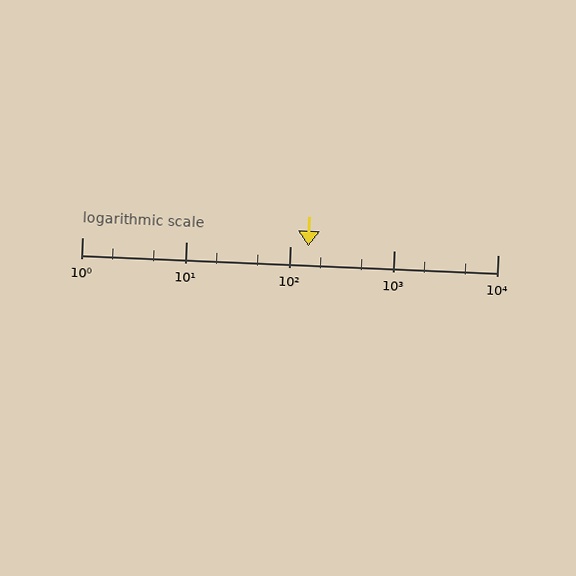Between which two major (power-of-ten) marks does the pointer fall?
The pointer is between 100 and 1000.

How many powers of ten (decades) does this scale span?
The scale spans 4 decades, from 1 to 10000.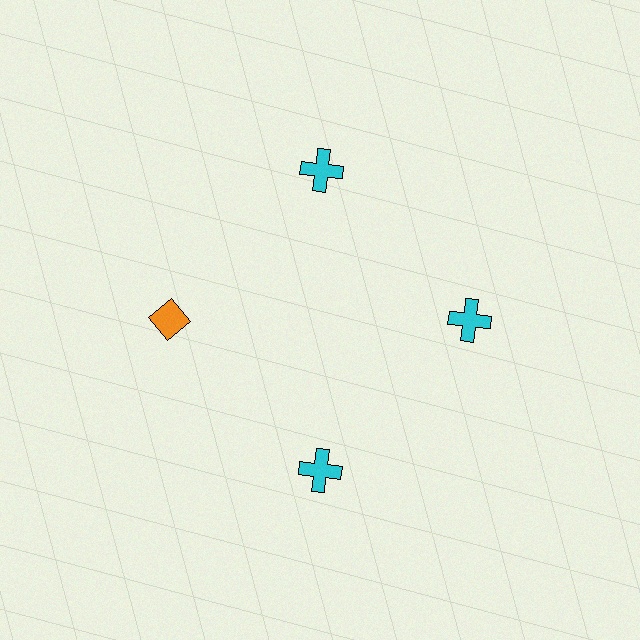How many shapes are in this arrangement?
There are 4 shapes arranged in a ring pattern.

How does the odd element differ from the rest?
It differs in both color (orange instead of cyan) and shape (diamond instead of cross).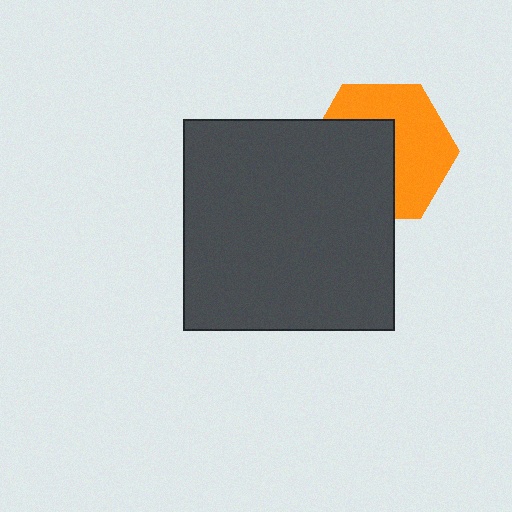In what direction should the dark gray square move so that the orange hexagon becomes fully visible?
The dark gray square should move toward the lower-left. That is the shortest direction to clear the overlap and leave the orange hexagon fully visible.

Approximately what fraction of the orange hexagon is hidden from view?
Roughly 47% of the orange hexagon is hidden behind the dark gray square.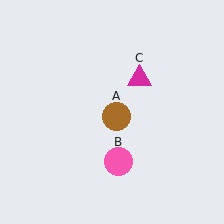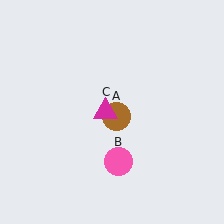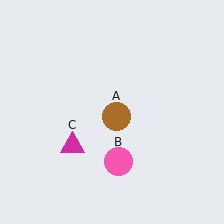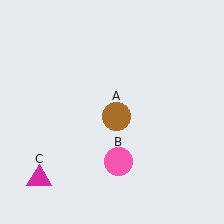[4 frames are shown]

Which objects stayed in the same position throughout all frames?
Brown circle (object A) and pink circle (object B) remained stationary.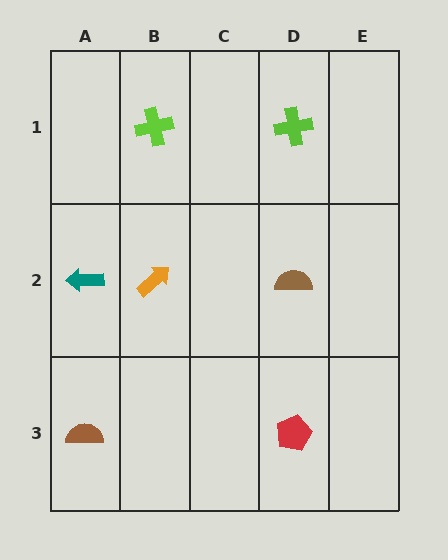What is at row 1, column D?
A lime cross.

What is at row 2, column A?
A teal arrow.